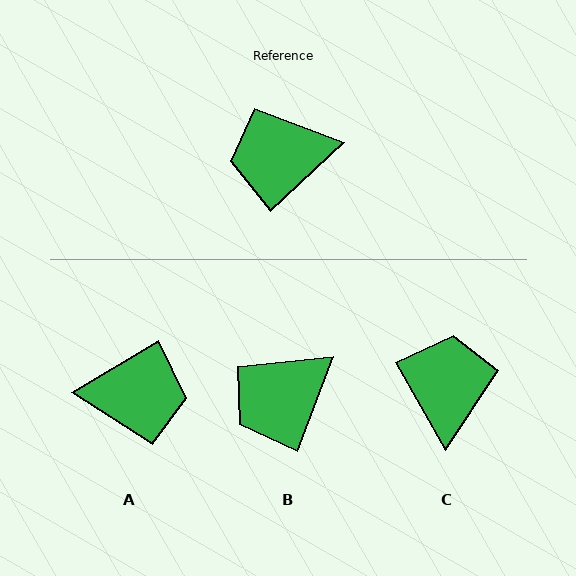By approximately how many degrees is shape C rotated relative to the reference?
Approximately 103 degrees clockwise.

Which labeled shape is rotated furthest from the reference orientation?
A, about 168 degrees away.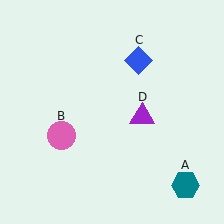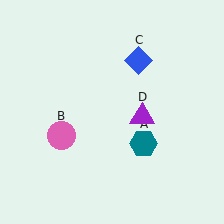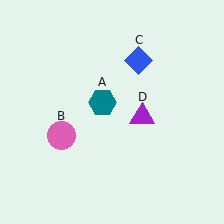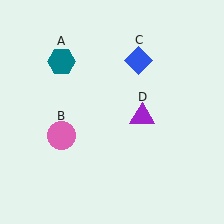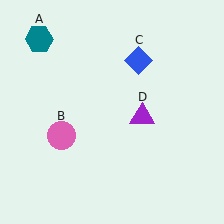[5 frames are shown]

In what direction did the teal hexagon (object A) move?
The teal hexagon (object A) moved up and to the left.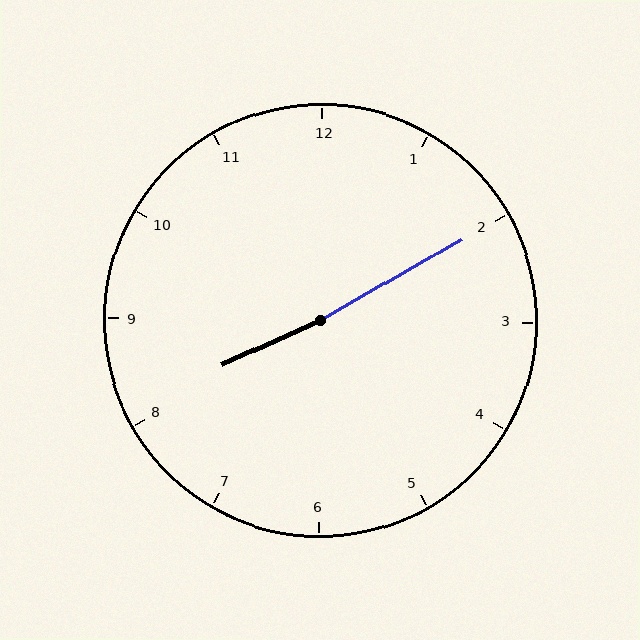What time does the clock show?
8:10.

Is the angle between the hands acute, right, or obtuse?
It is obtuse.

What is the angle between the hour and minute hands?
Approximately 175 degrees.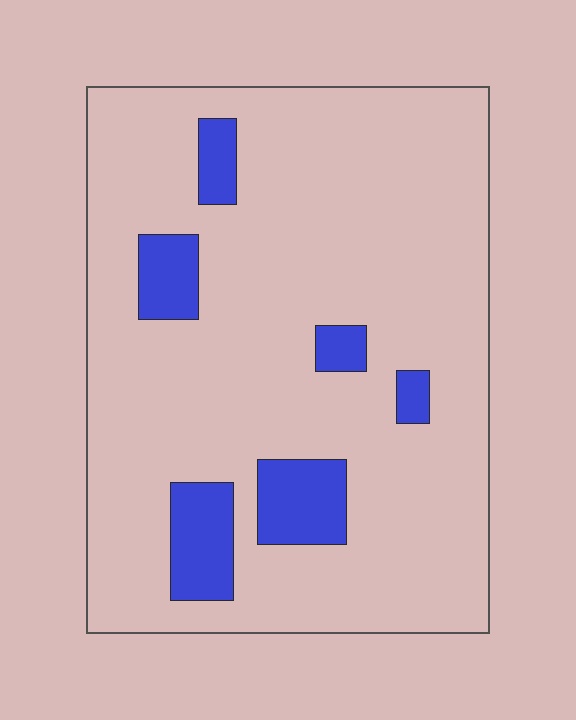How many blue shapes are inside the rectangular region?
6.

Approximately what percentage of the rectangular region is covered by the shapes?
Approximately 15%.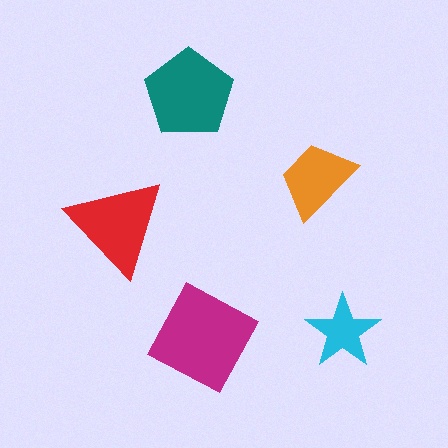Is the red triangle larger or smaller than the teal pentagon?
Smaller.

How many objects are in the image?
There are 5 objects in the image.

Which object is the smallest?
The cyan star.